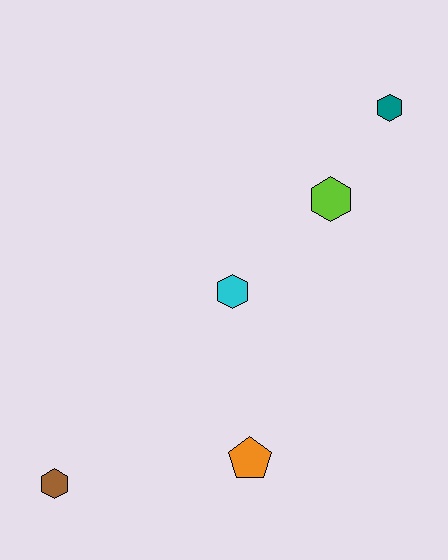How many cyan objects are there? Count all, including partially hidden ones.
There is 1 cyan object.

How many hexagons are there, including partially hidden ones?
There are 4 hexagons.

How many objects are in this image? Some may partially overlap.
There are 5 objects.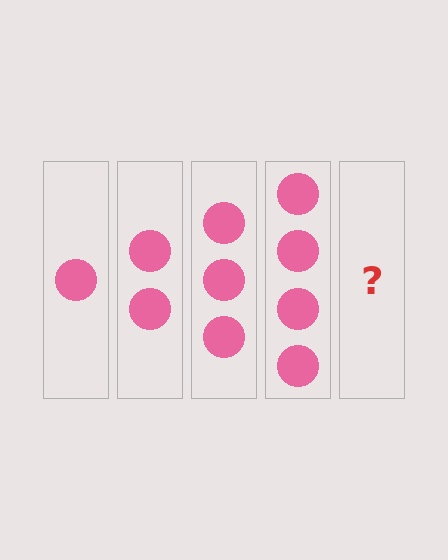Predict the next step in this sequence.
The next step is 5 circles.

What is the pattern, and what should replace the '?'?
The pattern is that each step adds one more circle. The '?' should be 5 circles.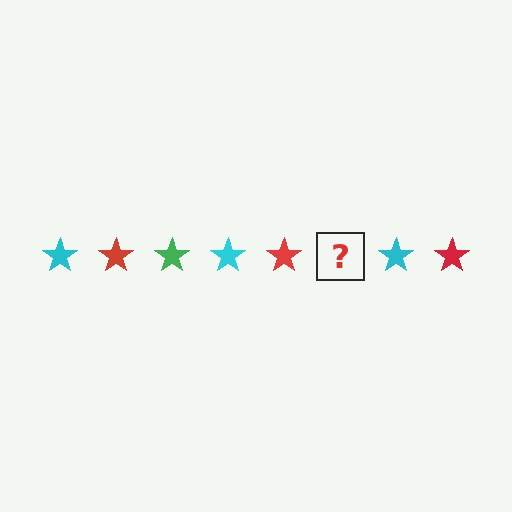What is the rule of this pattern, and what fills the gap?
The rule is that the pattern cycles through cyan, red, green stars. The gap should be filled with a green star.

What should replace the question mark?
The question mark should be replaced with a green star.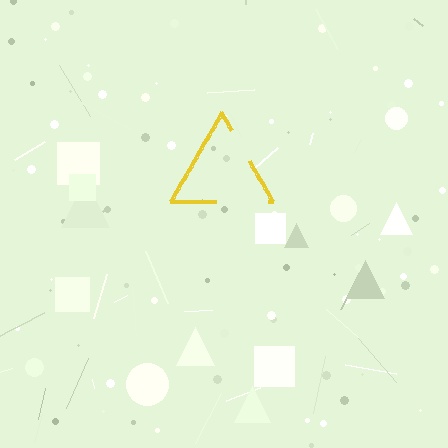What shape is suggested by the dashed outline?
The dashed outline suggests a triangle.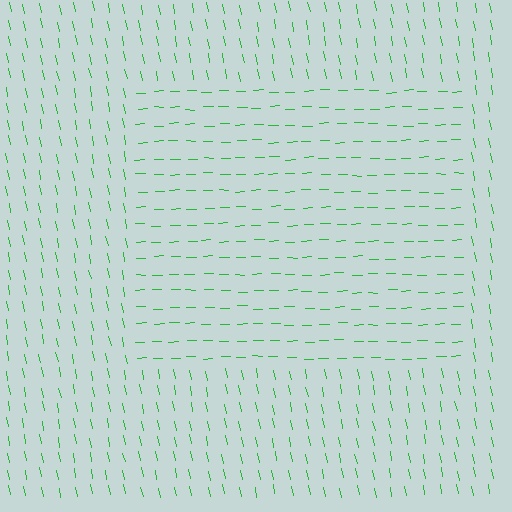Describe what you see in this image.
The image is filled with small green line segments. A rectangle region in the image has lines oriented differently from the surrounding lines, creating a visible texture boundary.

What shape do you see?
I see a rectangle.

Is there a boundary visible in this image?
Yes, there is a texture boundary formed by a change in line orientation.